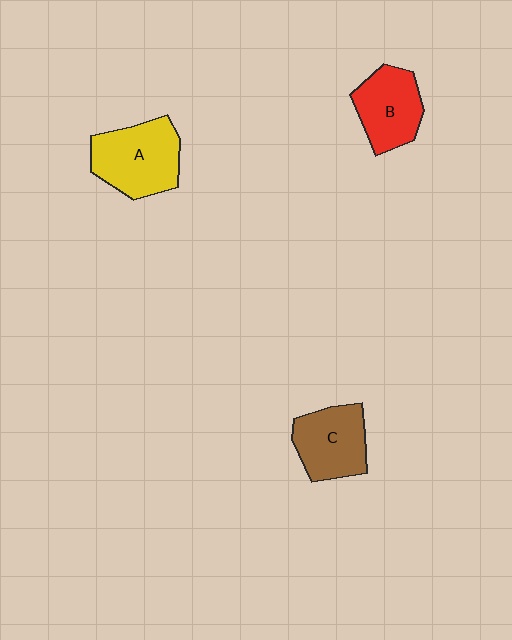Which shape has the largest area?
Shape A (yellow).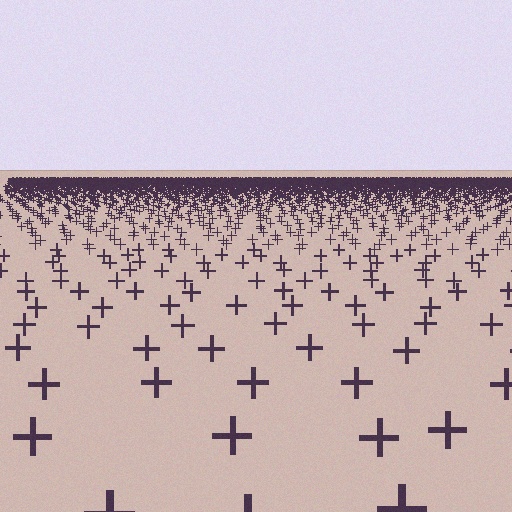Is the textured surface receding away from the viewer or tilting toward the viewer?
The surface is receding away from the viewer. Texture elements get smaller and denser toward the top.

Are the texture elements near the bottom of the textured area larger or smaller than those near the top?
Larger. Near the bottom, elements are closer to the viewer and appear at a bigger on-screen size.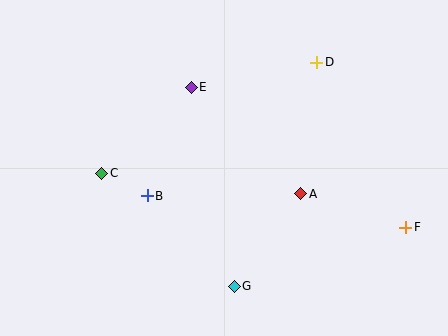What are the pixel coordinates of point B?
Point B is at (147, 196).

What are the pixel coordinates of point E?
Point E is at (191, 87).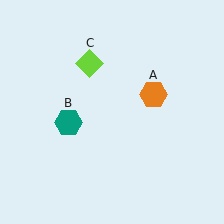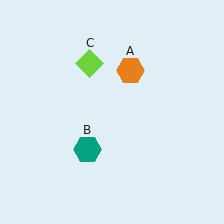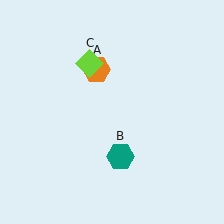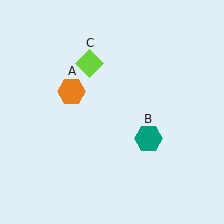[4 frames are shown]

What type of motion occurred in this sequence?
The orange hexagon (object A), teal hexagon (object B) rotated counterclockwise around the center of the scene.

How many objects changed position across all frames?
2 objects changed position: orange hexagon (object A), teal hexagon (object B).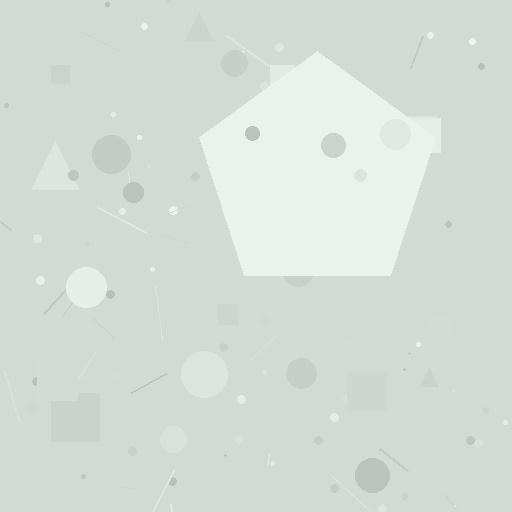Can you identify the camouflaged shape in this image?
The camouflaged shape is a pentagon.